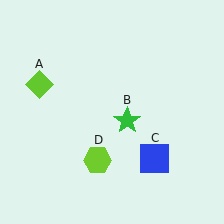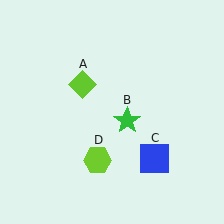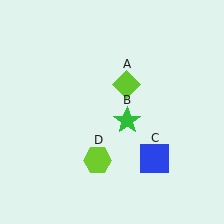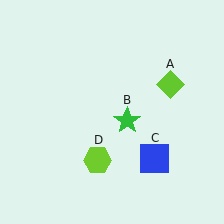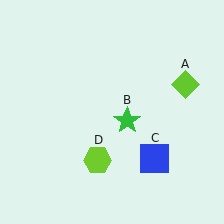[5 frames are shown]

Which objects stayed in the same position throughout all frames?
Green star (object B) and blue square (object C) and lime hexagon (object D) remained stationary.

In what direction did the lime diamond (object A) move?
The lime diamond (object A) moved right.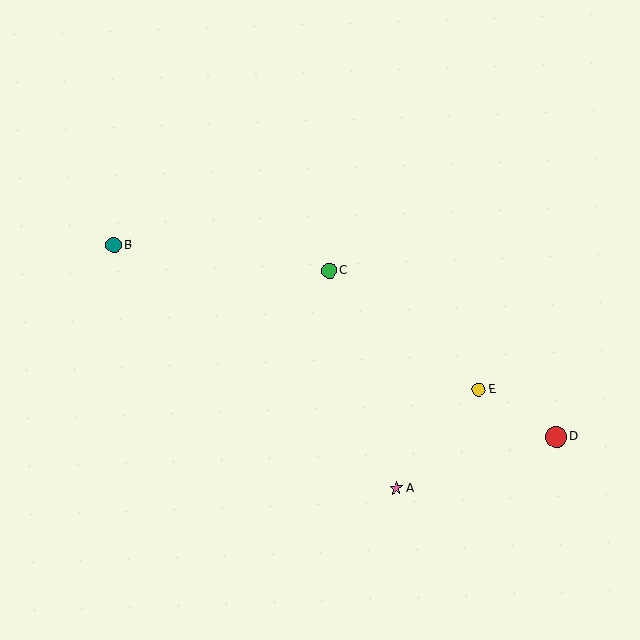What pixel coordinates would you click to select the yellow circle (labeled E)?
Click at (479, 389) to select the yellow circle E.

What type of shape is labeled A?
Shape A is a pink star.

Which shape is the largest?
The red circle (labeled D) is the largest.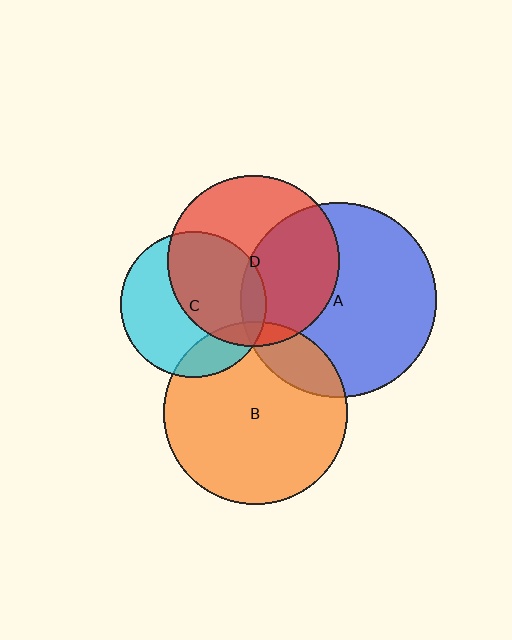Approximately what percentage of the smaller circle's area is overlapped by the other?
Approximately 5%.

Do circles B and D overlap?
Yes.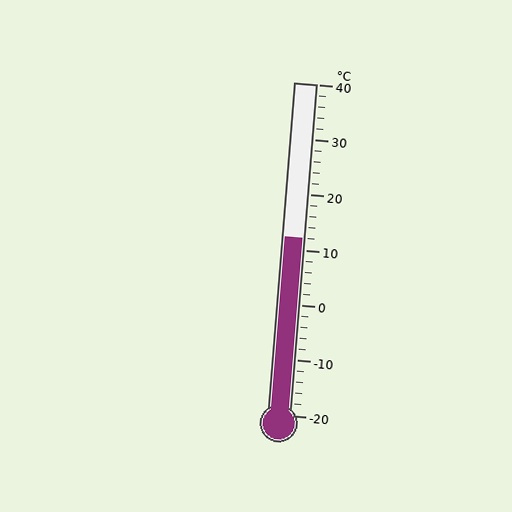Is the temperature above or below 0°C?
The temperature is above 0°C.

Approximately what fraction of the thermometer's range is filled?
The thermometer is filled to approximately 55% of its range.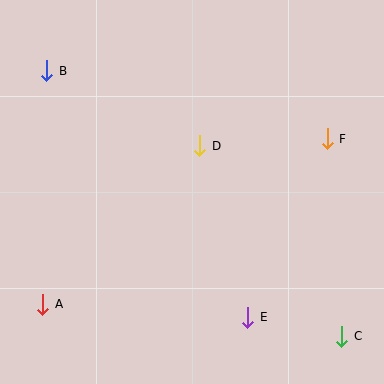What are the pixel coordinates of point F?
Point F is at (327, 139).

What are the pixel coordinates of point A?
Point A is at (43, 304).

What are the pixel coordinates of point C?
Point C is at (342, 336).